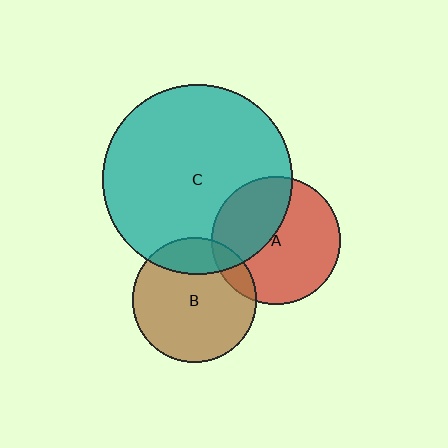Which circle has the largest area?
Circle C (teal).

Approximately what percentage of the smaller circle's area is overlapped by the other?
Approximately 20%.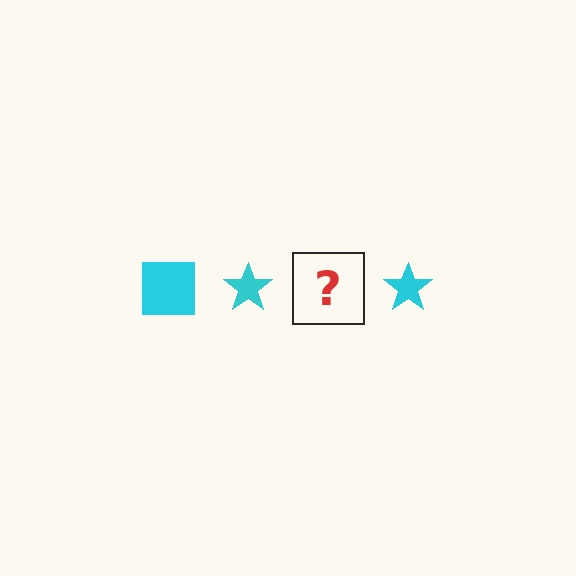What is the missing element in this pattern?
The missing element is a cyan square.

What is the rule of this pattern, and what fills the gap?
The rule is that the pattern cycles through square, star shapes in cyan. The gap should be filled with a cyan square.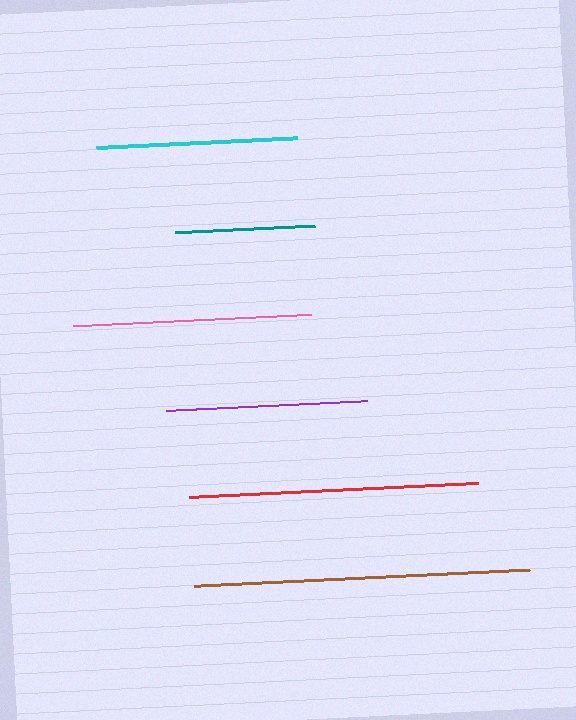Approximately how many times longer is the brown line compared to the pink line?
The brown line is approximately 1.4 times the length of the pink line.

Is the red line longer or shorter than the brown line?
The brown line is longer than the red line.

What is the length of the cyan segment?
The cyan segment is approximately 201 pixels long.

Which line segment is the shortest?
The teal line is the shortest at approximately 140 pixels.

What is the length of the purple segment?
The purple segment is approximately 201 pixels long.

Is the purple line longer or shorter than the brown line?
The brown line is longer than the purple line.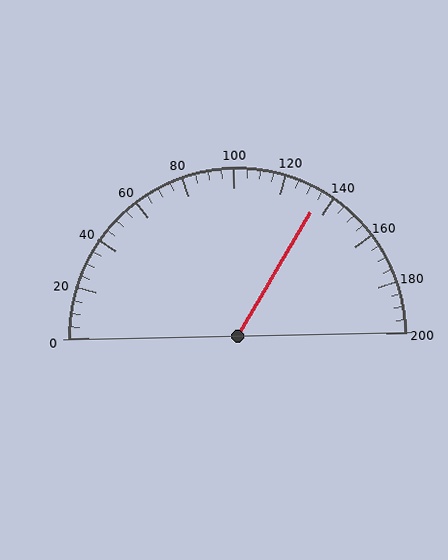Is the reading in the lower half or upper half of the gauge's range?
The reading is in the upper half of the range (0 to 200).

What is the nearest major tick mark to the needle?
The nearest major tick mark is 140.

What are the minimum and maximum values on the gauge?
The gauge ranges from 0 to 200.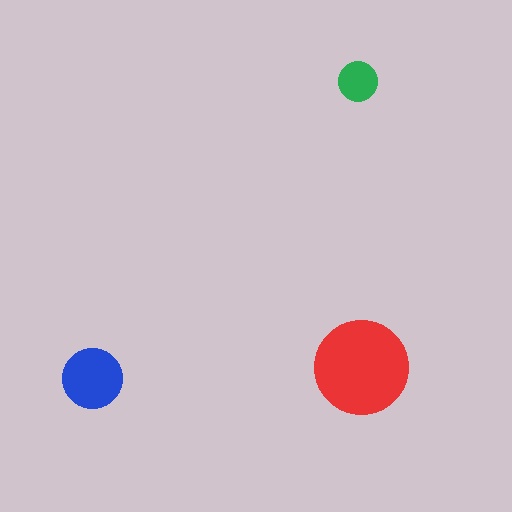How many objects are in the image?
There are 3 objects in the image.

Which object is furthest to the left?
The blue circle is leftmost.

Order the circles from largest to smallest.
the red one, the blue one, the green one.